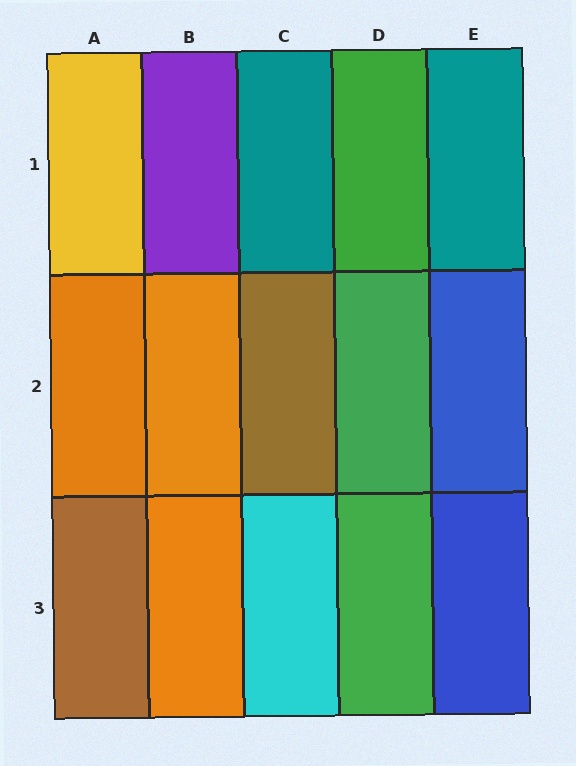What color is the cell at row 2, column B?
Orange.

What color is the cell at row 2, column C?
Brown.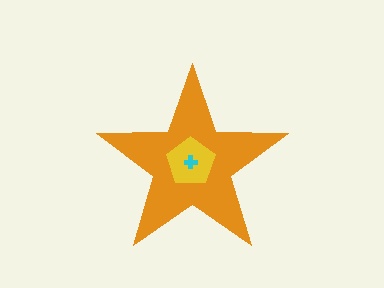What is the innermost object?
The cyan cross.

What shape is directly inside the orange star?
The yellow pentagon.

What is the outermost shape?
The orange star.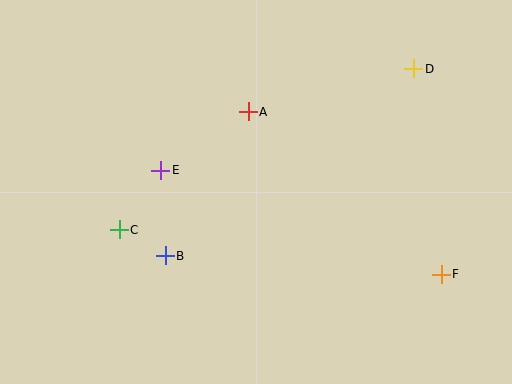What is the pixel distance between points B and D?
The distance between B and D is 311 pixels.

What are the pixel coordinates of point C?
Point C is at (119, 230).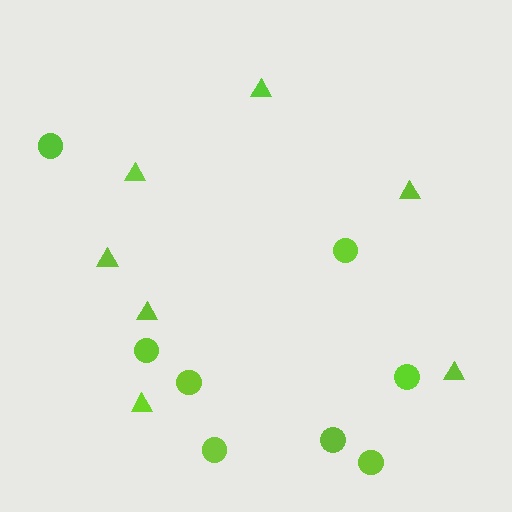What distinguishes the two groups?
There are 2 groups: one group of circles (8) and one group of triangles (7).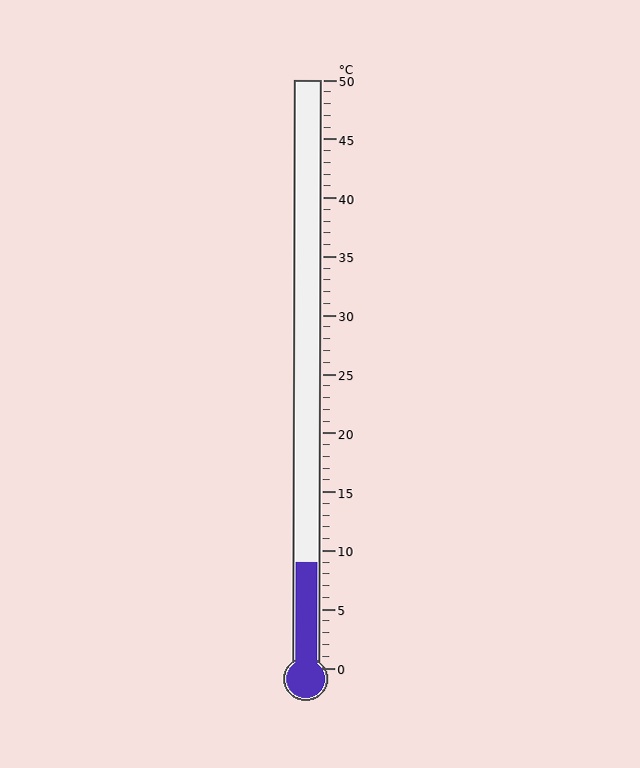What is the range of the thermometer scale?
The thermometer scale ranges from 0°C to 50°C.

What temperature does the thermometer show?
The thermometer shows approximately 9°C.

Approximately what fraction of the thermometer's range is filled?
The thermometer is filled to approximately 20% of its range.